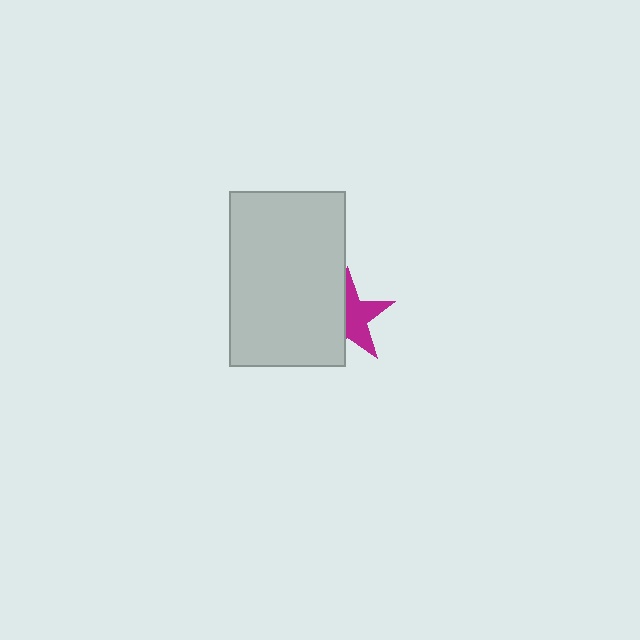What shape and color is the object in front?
The object in front is a light gray rectangle.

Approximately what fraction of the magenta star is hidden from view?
Roughly 46% of the magenta star is hidden behind the light gray rectangle.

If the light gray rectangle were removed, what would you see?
You would see the complete magenta star.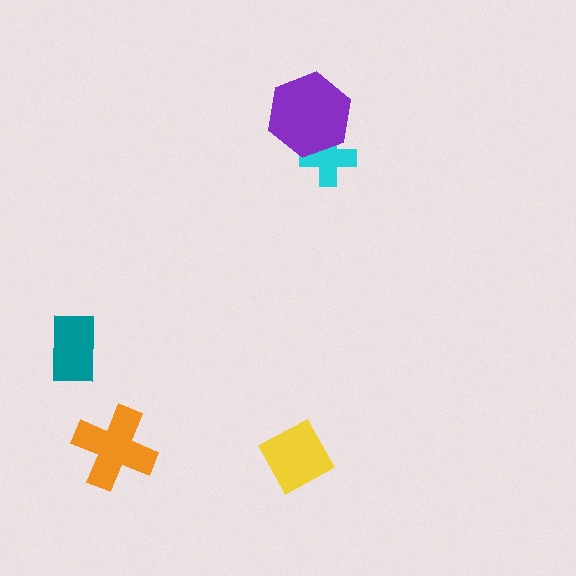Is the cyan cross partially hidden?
Yes, it is partially covered by another shape.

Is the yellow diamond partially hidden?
No, no other shape covers it.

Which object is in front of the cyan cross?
The purple hexagon is in front of the cyan cross.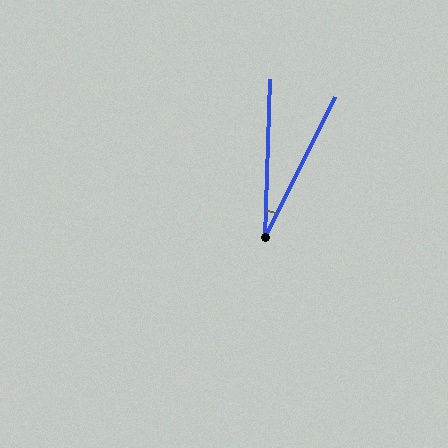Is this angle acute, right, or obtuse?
It is acute.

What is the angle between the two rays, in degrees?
Approximately 24 degrees.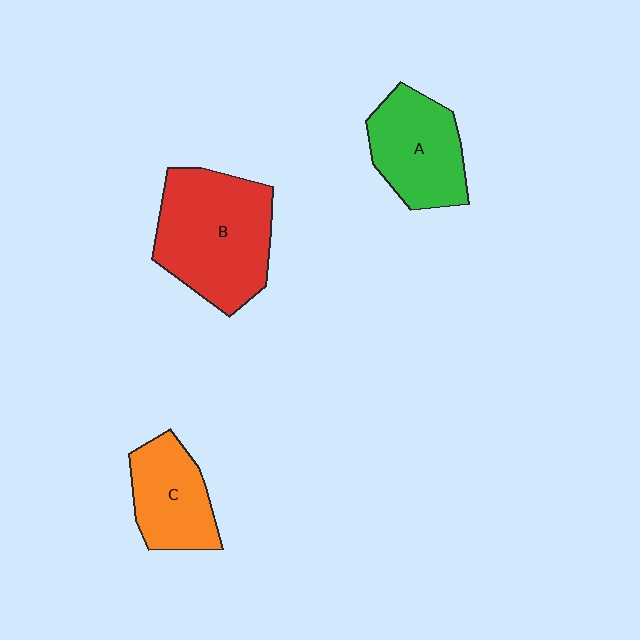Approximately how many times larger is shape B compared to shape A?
Approximately 1.5 times.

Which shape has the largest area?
Shape B (red).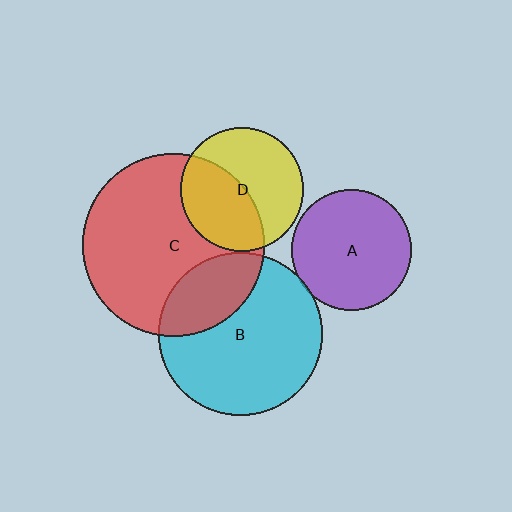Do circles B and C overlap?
Yes.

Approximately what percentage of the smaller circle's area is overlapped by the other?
Approximately 25%.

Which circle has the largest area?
Circle C (red).